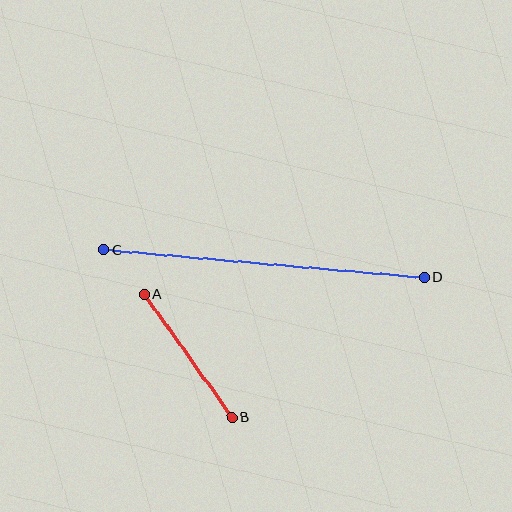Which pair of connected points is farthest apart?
Points C and D are farthest apart.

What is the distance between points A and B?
The distance is approximately 151 pixels.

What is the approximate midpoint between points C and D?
The midpoint is at approximately (264, 264) pixels.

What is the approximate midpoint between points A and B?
The midpoint is at approximately (188, 356) pixels.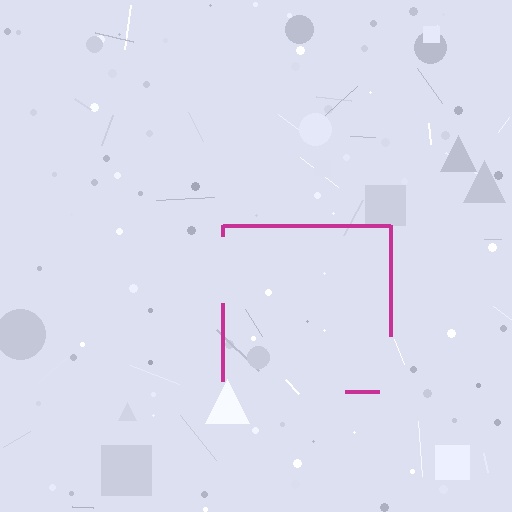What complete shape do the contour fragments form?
The contour fragments form a square.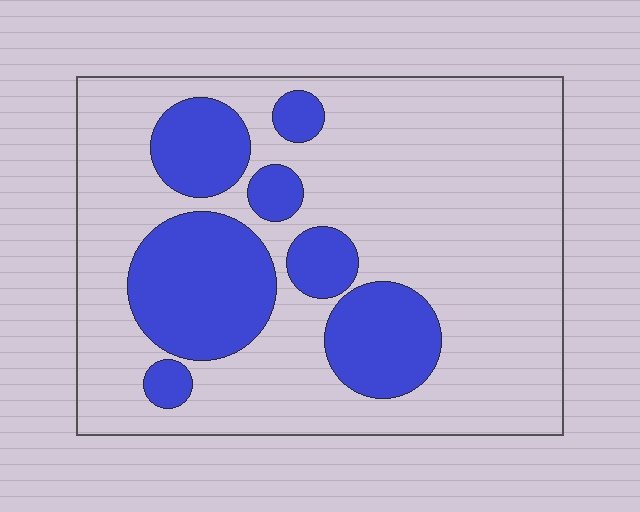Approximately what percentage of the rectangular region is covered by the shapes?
Approximately 25%.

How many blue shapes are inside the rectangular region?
7.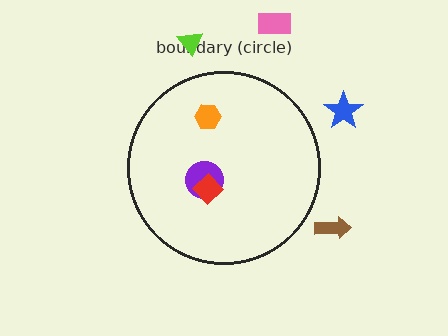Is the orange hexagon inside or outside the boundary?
Inside.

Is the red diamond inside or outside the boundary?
Inside.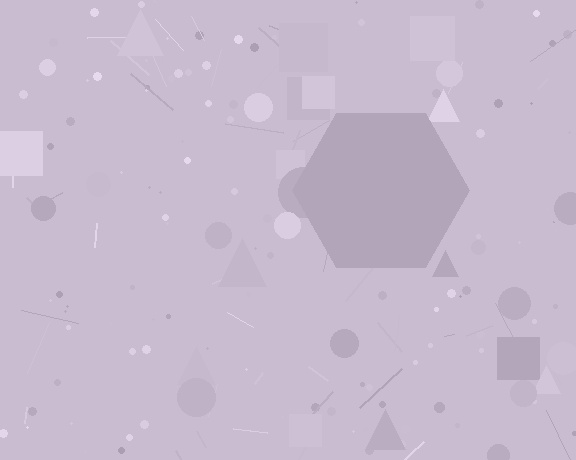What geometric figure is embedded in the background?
A hexagon is embedded in the background.